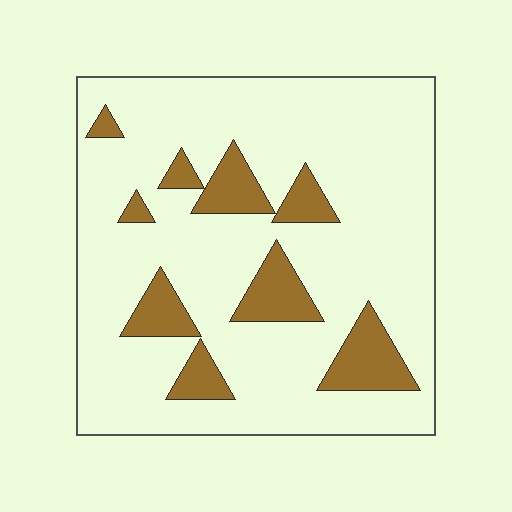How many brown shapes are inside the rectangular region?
9.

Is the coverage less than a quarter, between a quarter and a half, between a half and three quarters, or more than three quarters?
Less than a quarter.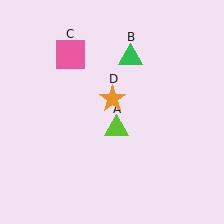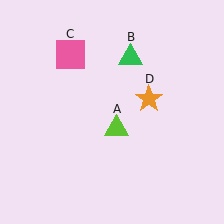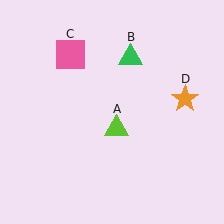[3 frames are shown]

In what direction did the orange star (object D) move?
The orange star (object D) moved right.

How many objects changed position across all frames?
1 object changed position: orange star (object D).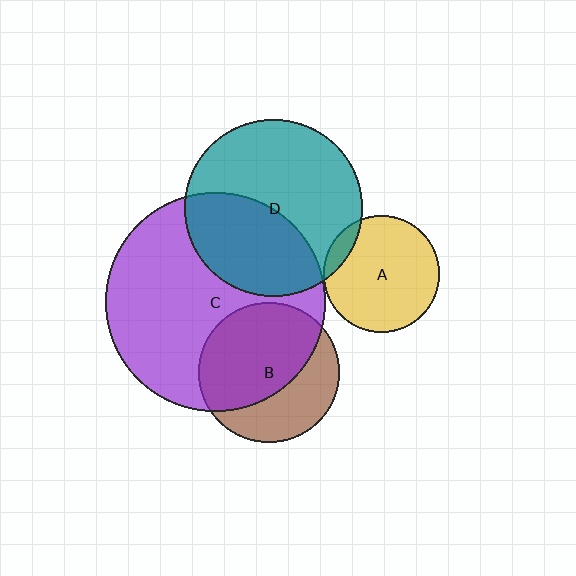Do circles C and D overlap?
Yes.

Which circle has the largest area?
Circle C (purple).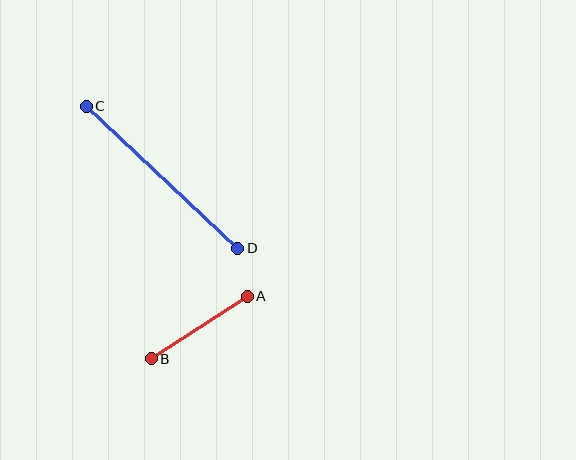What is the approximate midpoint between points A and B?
The midpoint is at approximately (199, 328) pixels.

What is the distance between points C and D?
The distance is approximately 208 pixels.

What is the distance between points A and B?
The distance is approximately 114 pixels.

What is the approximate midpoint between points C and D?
The midpoint is at approximately (162, 177) pixels.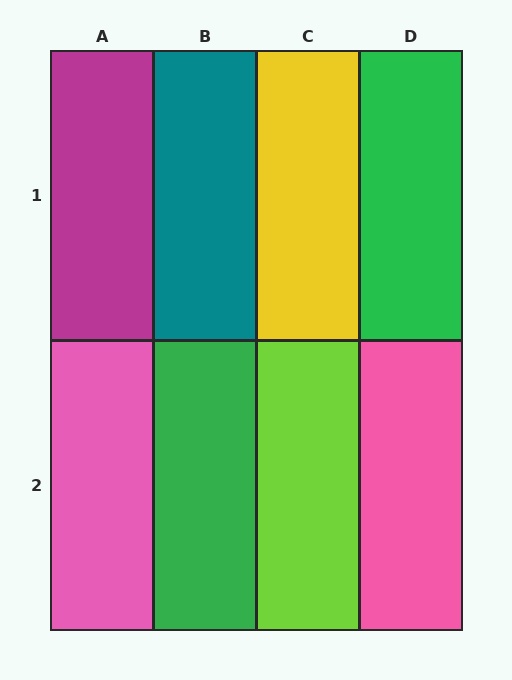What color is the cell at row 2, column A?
Pink.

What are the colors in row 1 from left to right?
Magenta, teal, yellow, green.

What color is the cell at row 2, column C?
Lime.